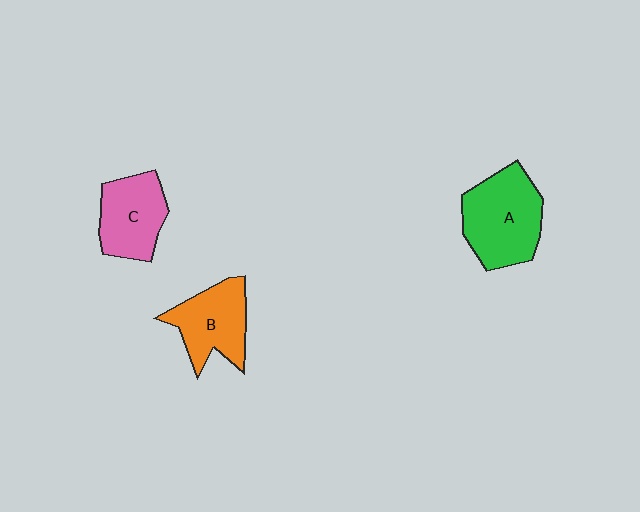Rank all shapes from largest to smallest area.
From largest to smallest: A (green), B (orange), C (pink).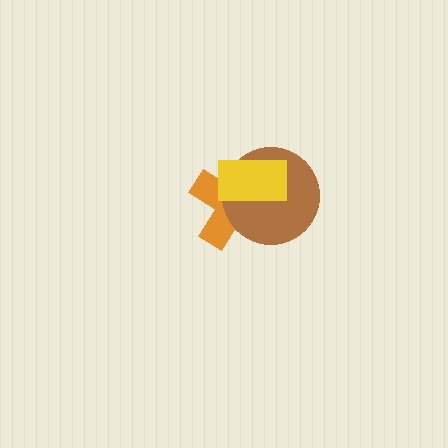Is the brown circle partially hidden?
Yes, it is partially covered by another shape.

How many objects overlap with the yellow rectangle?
2 objects overlap with the yellow rectangle.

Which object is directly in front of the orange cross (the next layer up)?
The brown circle is directly in front of the orange cross.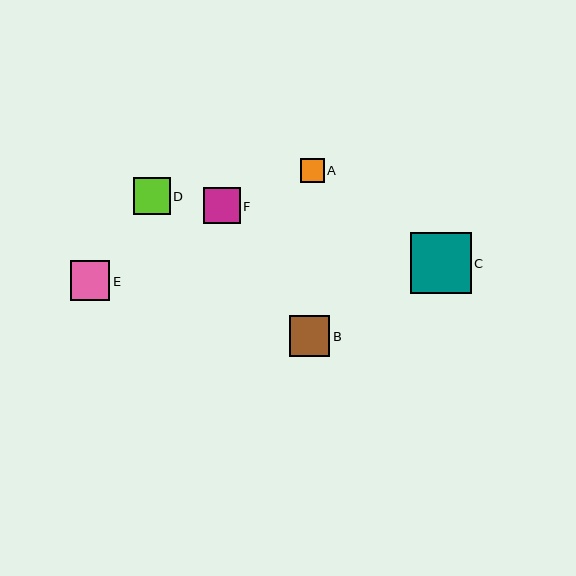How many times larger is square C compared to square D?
Square C is approximately 1.6 times the size of square D.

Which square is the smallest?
Square A is the smallest with a size of approximately 24 pixels.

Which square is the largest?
Square C is the largest with a size of approximately 60 pixels.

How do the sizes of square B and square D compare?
Square B and square D are approximately the same size.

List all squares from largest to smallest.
From largest to smallest: C, B, E, D, F, A.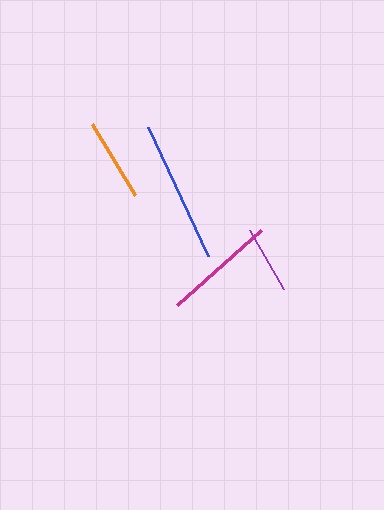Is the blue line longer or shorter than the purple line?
The blue line is longer than the purple line.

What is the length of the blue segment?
The blue segment is approximately 142 pixels long.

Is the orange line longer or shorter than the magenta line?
The magenta line is longer than the orange line.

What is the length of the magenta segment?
The magenta segment is approximately 113 pixels long.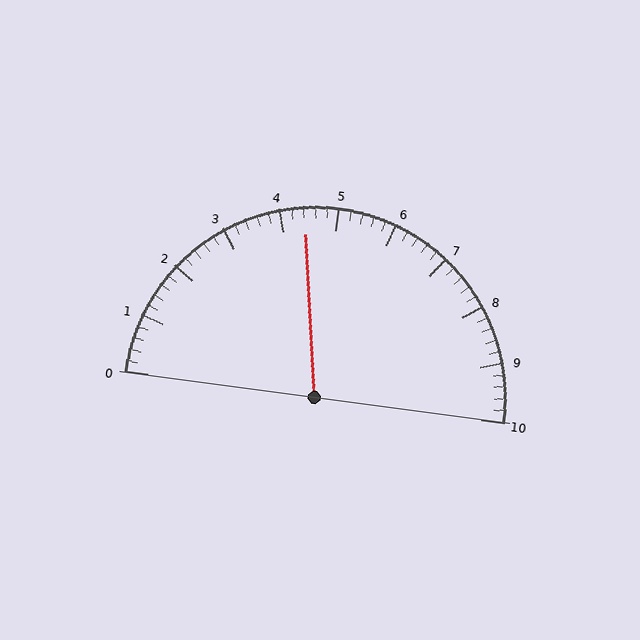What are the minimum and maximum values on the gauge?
The gauge ranges from 0 to 10.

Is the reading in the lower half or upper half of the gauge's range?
The reading is in the lower half of the range (0 to 10).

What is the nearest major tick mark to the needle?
The nearest major tick mark is 4.